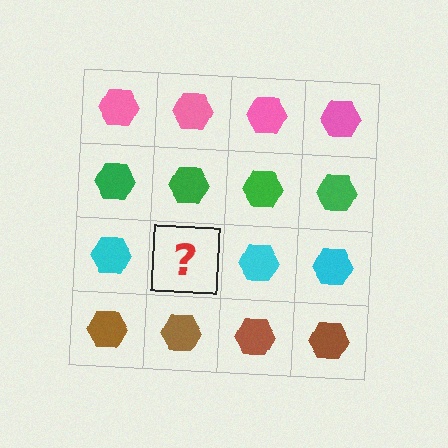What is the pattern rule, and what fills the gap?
The rule is that each row has a consistent color. The gap should be filled with a cyan hexagon.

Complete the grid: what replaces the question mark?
The question mark should be replaced with a cyan hexagon.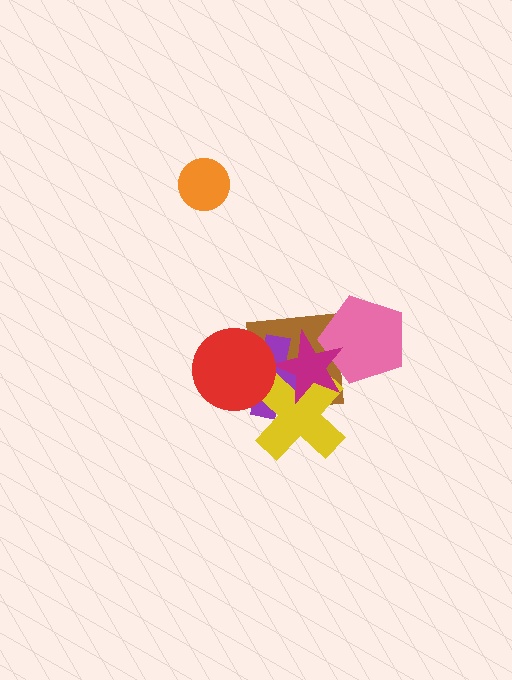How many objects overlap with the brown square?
5 objects overlap with the brown square.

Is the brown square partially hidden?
Yes, it is partially covered by another shape.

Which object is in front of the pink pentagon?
The magenta star is in front of the pink pentagon.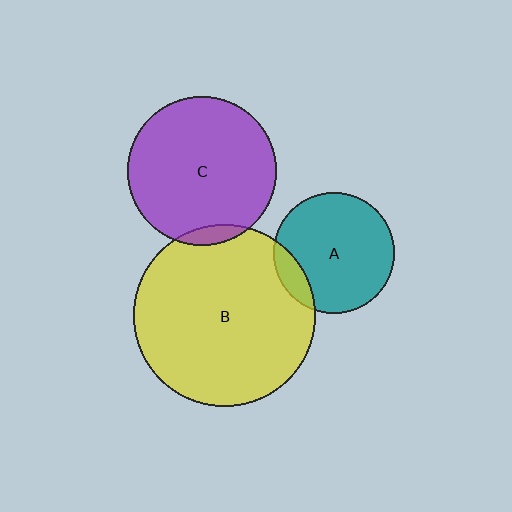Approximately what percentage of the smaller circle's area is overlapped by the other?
Approximately 10%.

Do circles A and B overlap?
Yes.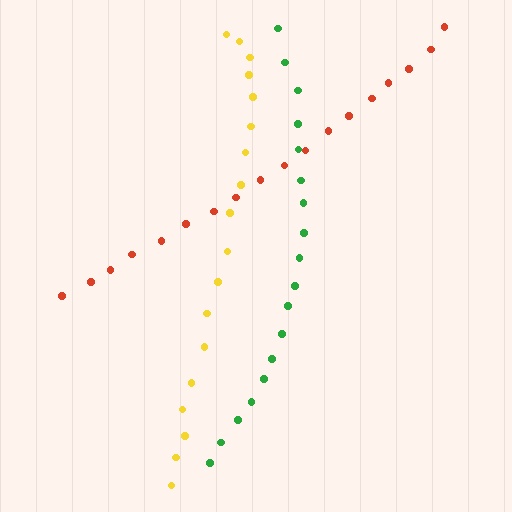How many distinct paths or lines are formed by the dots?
There are 3 distinct paths.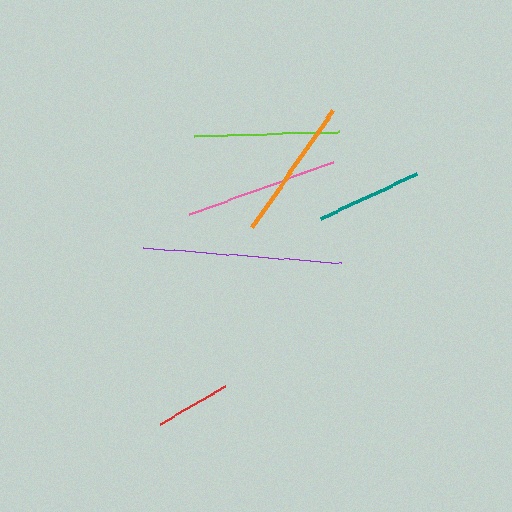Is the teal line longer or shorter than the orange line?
The orange line is longer than the teal line.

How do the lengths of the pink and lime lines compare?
The pink and lime lines are approximately the same length.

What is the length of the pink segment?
The pink segment is approximately 154 pixels long.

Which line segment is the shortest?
The red line is the shortest at approximately 76 pixels.